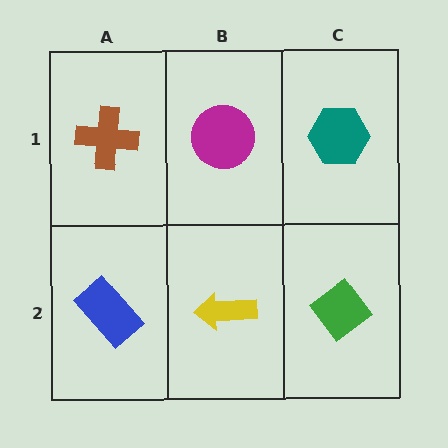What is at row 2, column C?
A green diamond.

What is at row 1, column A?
A brown cross.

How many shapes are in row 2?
3 shapes.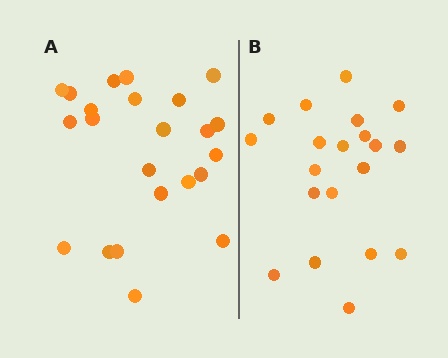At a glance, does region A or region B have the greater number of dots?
Region A (the left region) has more dots.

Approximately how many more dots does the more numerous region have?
Region A has just a few more — roughly 2 or 3 more dots than region B.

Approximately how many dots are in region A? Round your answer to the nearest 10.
About 20 dots. (The exact count is 23, which rounds to 20.)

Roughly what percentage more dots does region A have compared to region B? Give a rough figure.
About 15% more.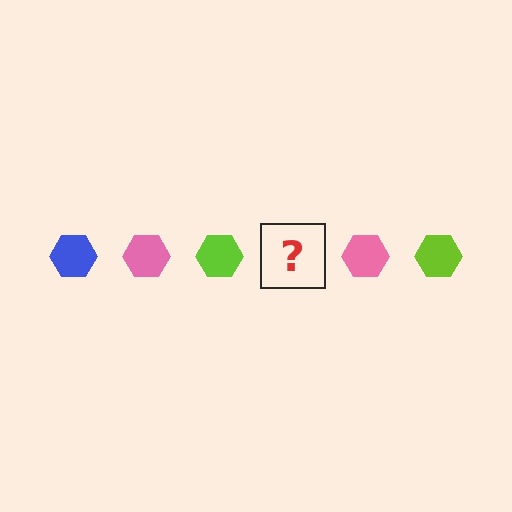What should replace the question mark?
The question mark should be replaced with a blue hexagon.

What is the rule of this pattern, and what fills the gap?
The rule is that the pattern cycles through blue, pink, lime hexagons. The gap should be filled with a blue hexagon.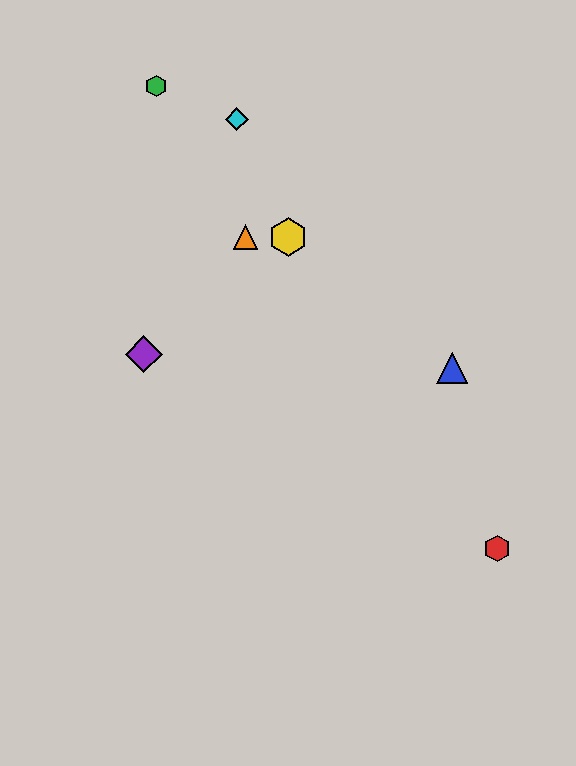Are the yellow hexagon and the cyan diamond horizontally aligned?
No, the yellow hexagon is at y≈237 and the cyan diamond is at y≈119.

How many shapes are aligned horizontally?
2 shapes (the yellow hexagon, the orange triangle) are aligned horizontally.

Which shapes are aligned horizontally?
The yellow hexagon, the orange triangle are aligned horizontally.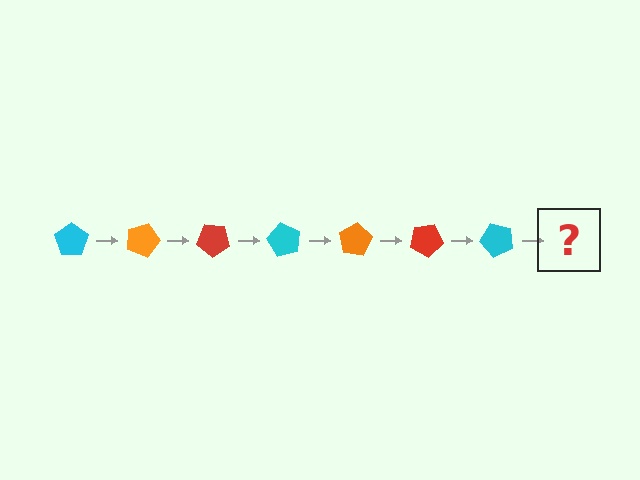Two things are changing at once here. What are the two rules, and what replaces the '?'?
The two rules are that it rotates 20 degrees each step and the color cycles through cyan, orange, and red. The '?' should be an orange pentagon, rotated 140 degrees from the start.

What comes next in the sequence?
The next element should be an orange pentagon, rotated 140 degrees from the start.